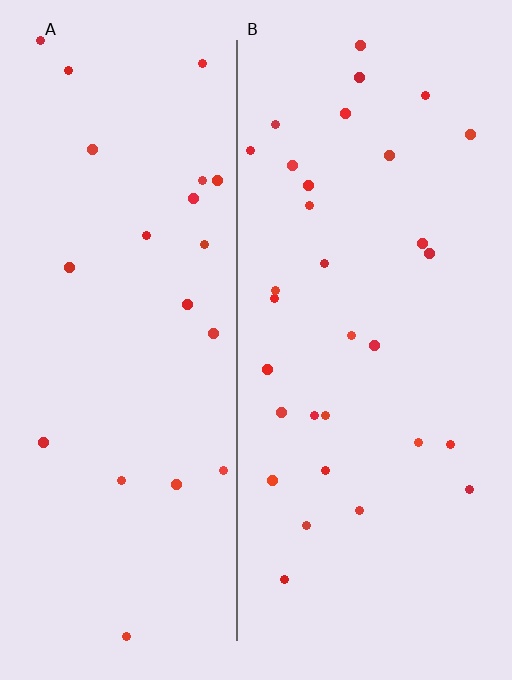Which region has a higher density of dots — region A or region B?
B (the right).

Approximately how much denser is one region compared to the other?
Approximately 1.5× — region B over region A.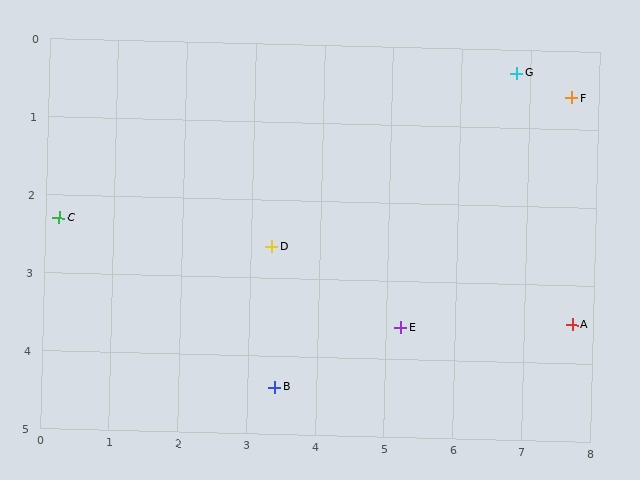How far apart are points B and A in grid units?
Points B and A are about 4.4 grid units apart.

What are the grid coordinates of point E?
Point E is at approximately (5.2, 3.6).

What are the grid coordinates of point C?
Point C is at approximately (0.2, 2.3).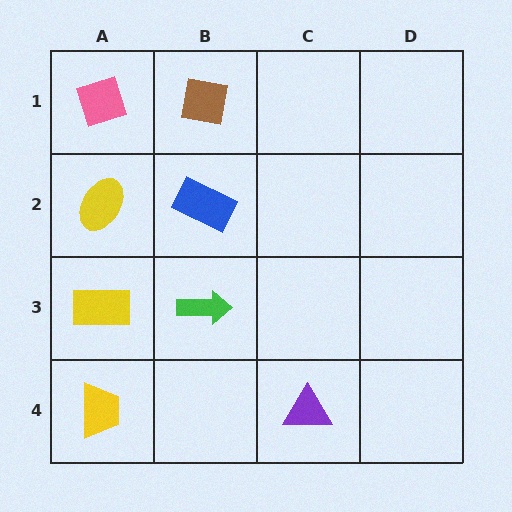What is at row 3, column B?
A green arrow.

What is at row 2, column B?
A blue rectangle.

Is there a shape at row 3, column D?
No, that cell is empty.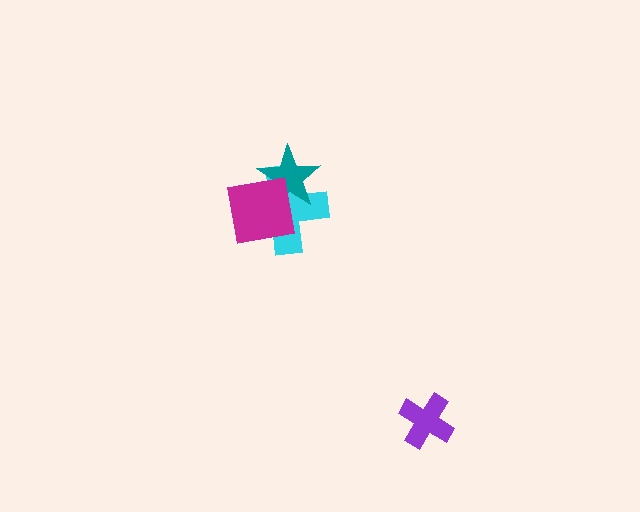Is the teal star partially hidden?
Yes, it is partially covered by another shape.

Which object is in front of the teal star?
The magenta square is in front of the teal star.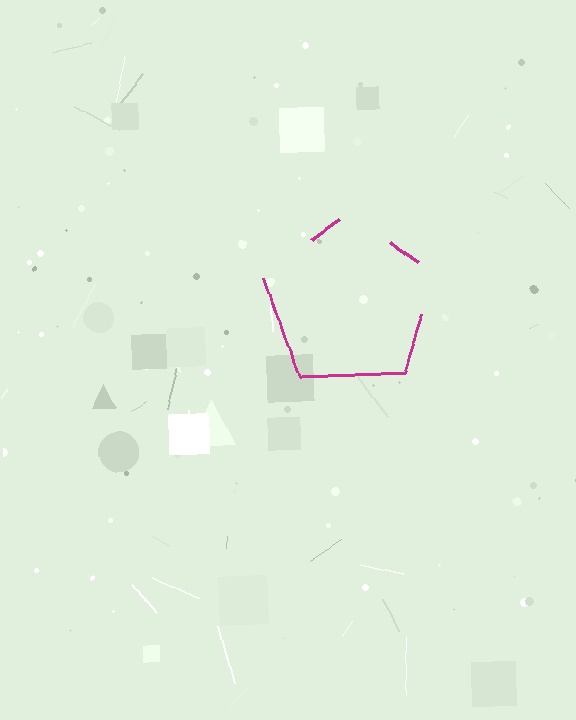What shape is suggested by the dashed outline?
The dashed outline suggests a pentagon.